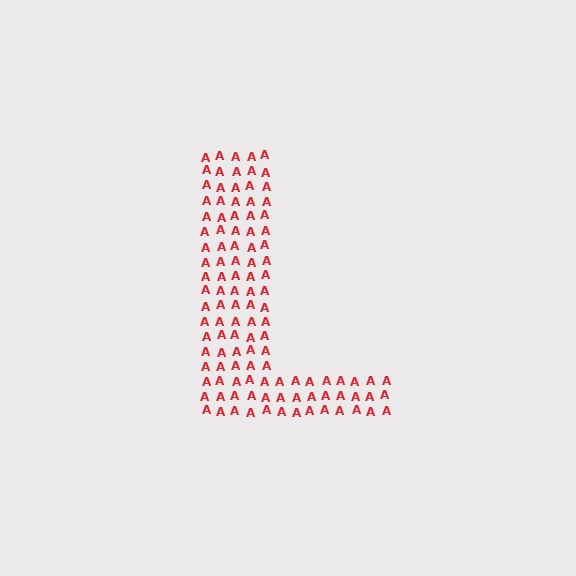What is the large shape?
The large shape is the letter L.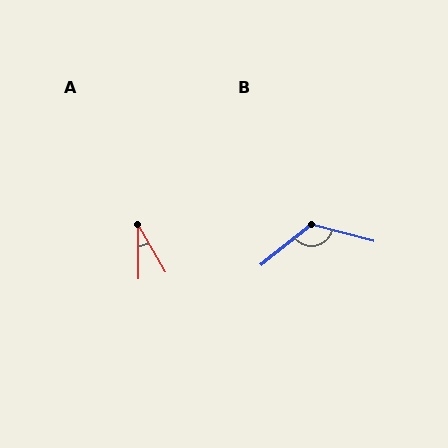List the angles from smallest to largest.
A (29°), B (126°).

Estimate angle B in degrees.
Approximately 126 degrees.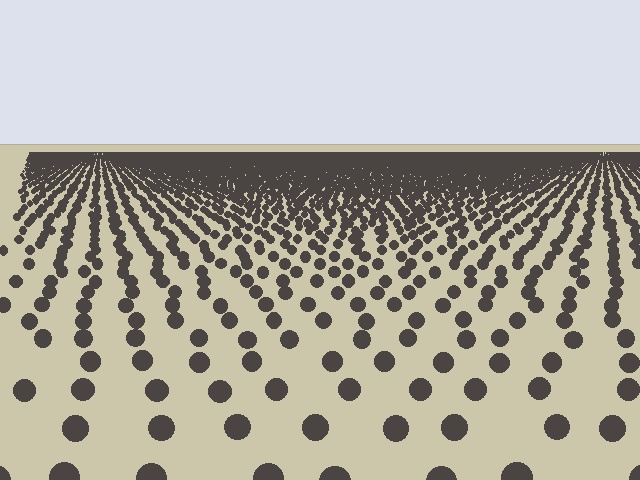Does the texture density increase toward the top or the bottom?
Density increases toward the top.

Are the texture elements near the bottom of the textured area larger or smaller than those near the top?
Larger. Near the bottom, elements are closer to the viewer and appear at a bigger on-screen size.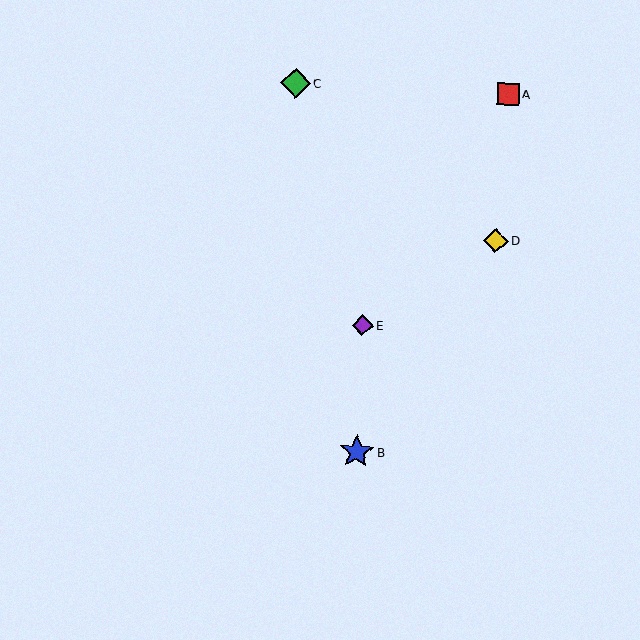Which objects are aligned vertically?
Objects B, E are aligned vertically.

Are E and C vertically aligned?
No, E is at x≈362 and C is at x≈296.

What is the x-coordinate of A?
Object A is at x≈508.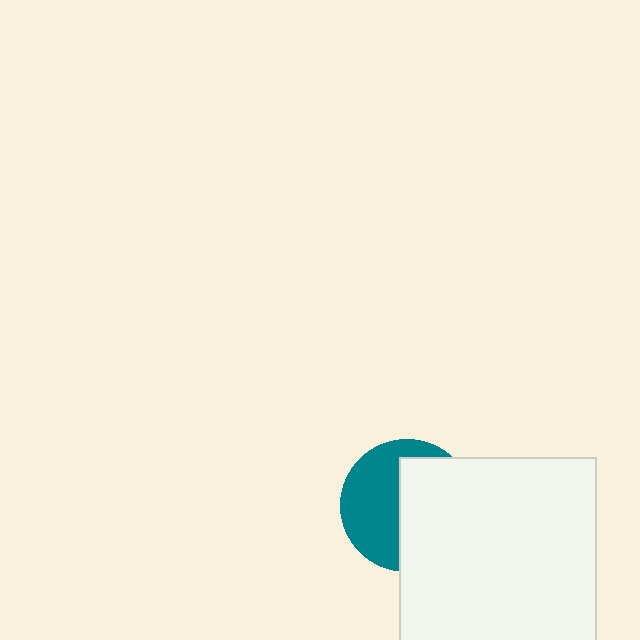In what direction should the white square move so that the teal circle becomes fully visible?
The white square should move right. That is the shortest direction to clear the overlap and leave the teal circle fully visible.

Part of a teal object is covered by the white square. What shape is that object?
It is a circle.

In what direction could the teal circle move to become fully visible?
The teal circle could move left. That would shift it out from behind the white square entirely.